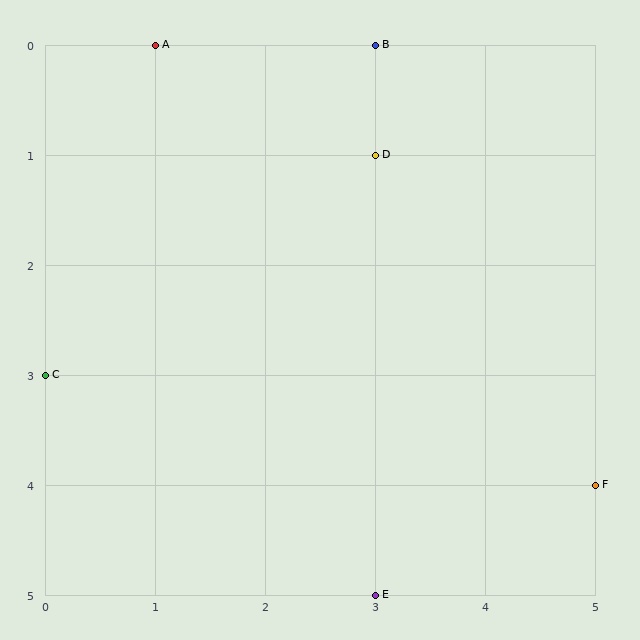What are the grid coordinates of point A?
Point A is at grid coordinates (1, 0).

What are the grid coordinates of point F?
Point F is at grid coordinates (5, 4).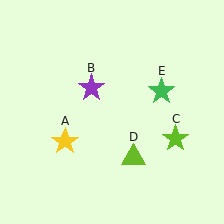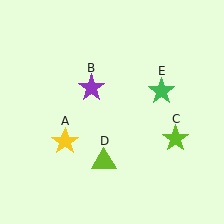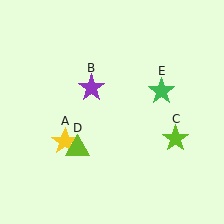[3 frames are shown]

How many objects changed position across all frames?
1 object changed position: lime triangle (object D).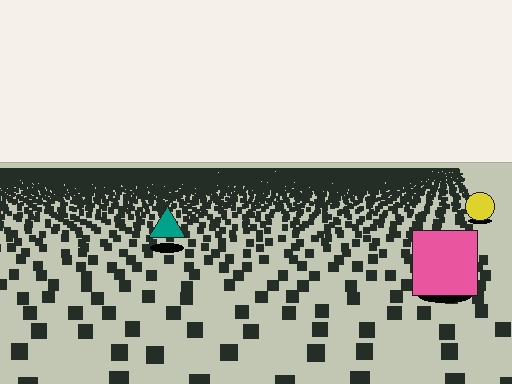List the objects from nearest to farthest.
From nearest to farthest: the pink square, the teal triangle, the yellow circle.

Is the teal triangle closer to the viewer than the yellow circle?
Yes. The teal triangle is closer — you can tell from the texture gradient: the ground texture is coarser near it.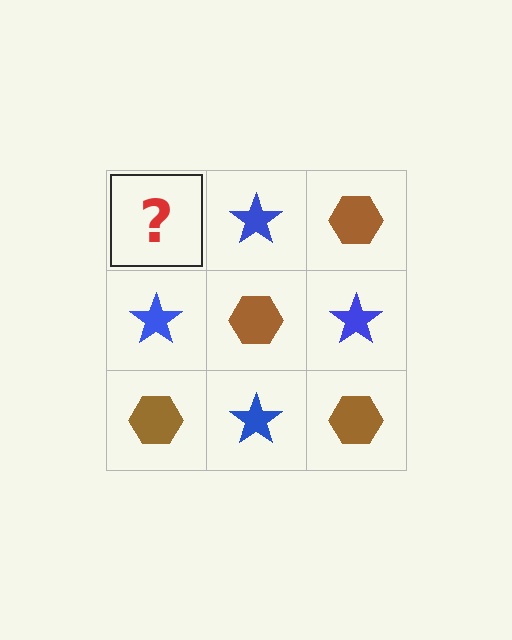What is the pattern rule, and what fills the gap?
The rule is that it alternates brown hexagon and blue star in a checkerboard pattern. The gap should be filled with a brown hexagon.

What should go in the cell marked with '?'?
The missing cell should contain a brown hexagon.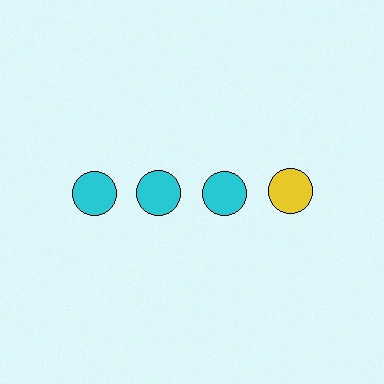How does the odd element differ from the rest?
It has a different color: yellow instead of cyan.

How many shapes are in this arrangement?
There are 4 shapes arranged in a grid pattern.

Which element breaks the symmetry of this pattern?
The yellow circle in the top row, second from right column breaks the symmetry. All other shapes are cyan circles.